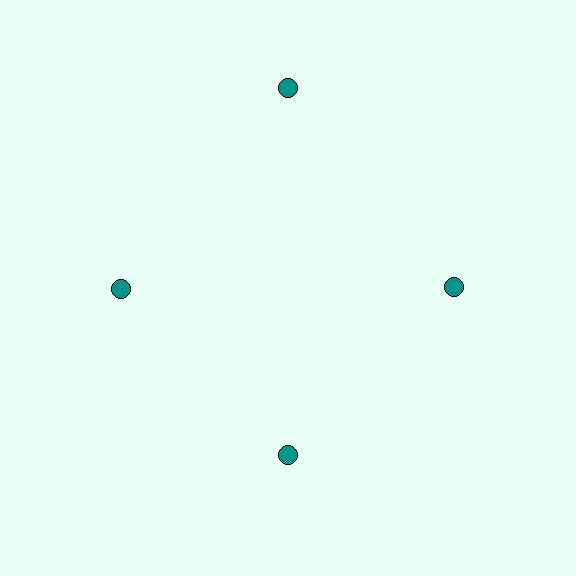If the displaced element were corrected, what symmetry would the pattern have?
It would have 4-fold rotational symmetry — the pattern would map onto itself every 90 degrees.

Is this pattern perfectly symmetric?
No. The 4 teal circles are arranged in a ring, but one element near the 12 o'clock position is pushed outward from the center, breaking the 4-fold rotational symmetry.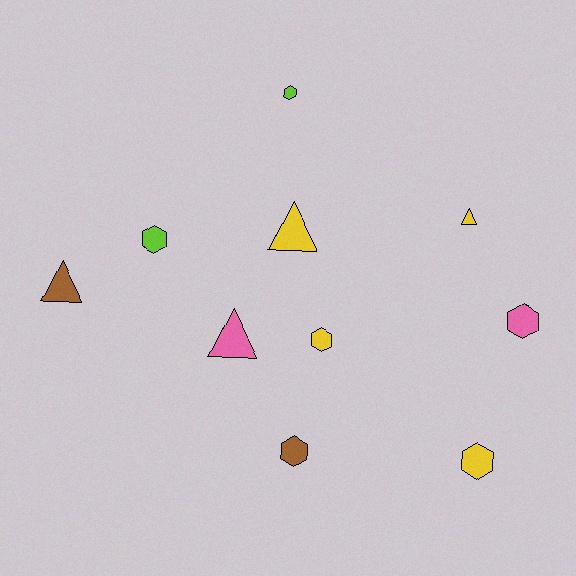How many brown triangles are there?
There is 1 brown triangle.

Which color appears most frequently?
Yellow, with 4 objects.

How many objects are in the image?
There are 10 objects.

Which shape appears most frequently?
Hexagon, with 6 objects.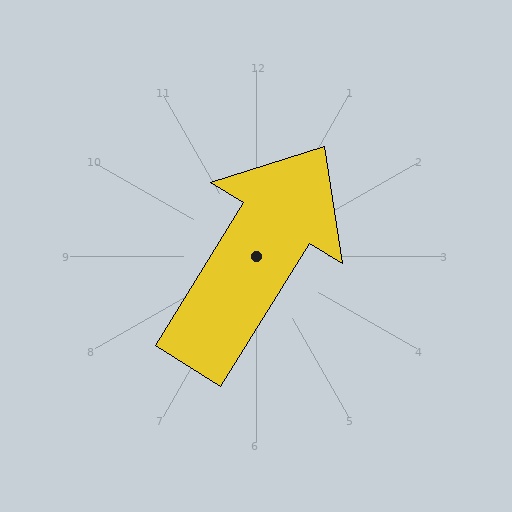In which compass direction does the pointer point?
Northeast.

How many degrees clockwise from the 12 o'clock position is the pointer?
Approximately 32 degrees.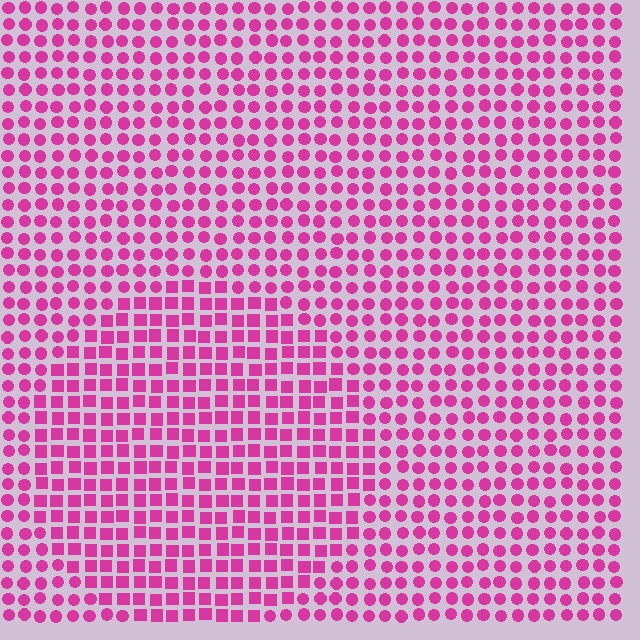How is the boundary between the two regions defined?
The boundary is defined by a change in element shape: squares inside vs. circles outside. All elements share the same color and spacing.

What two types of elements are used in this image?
The image uses squares inside the circle region and circles outside it.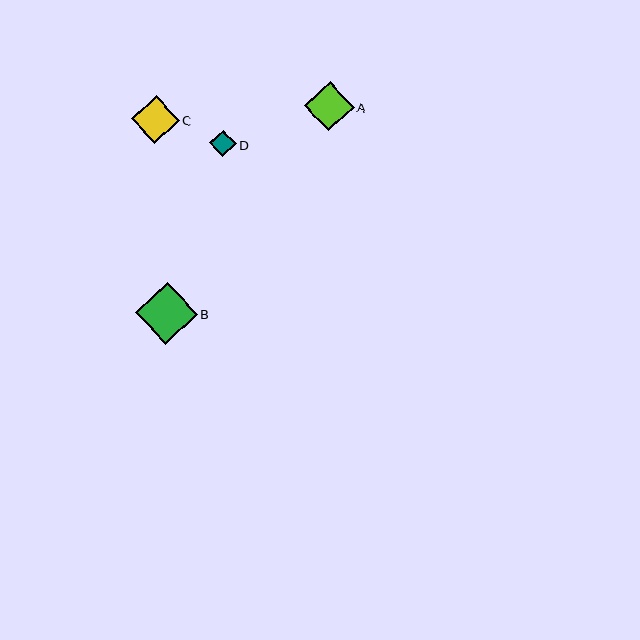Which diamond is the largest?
Diamond B is the largest with a size of approximately 61 pixels.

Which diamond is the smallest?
Diamond D is the smallest with a size of approximately 26 pixels.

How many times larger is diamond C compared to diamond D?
Diamond C is approximately 1.8 times the size of diamond D.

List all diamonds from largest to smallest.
From largest to smallest: B, A, C, D.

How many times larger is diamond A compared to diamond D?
Diamond A is approximately 1.9 times the size of diamond D.